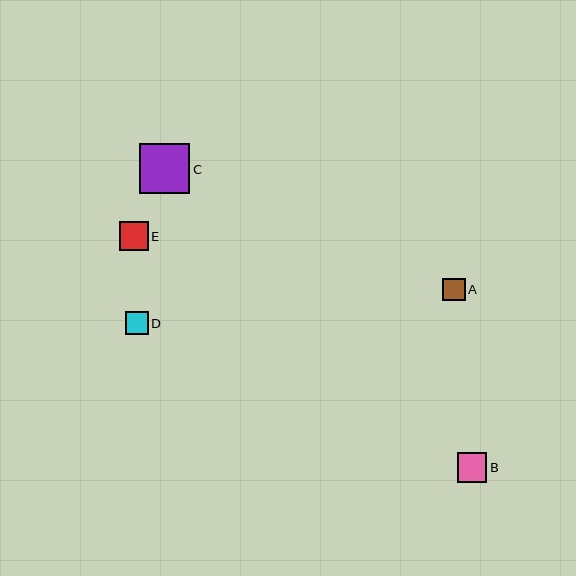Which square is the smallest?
Square D is the smallest with a size of approximately 22 pixels.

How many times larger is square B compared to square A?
Square B is approximately 1.3 times the size of square A.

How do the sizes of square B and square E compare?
Square B and square E are approximately the same size.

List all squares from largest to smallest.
From largest to smallest: C, B, E, A, D.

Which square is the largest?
Square C is the largest with a size of approximately 50 pixels.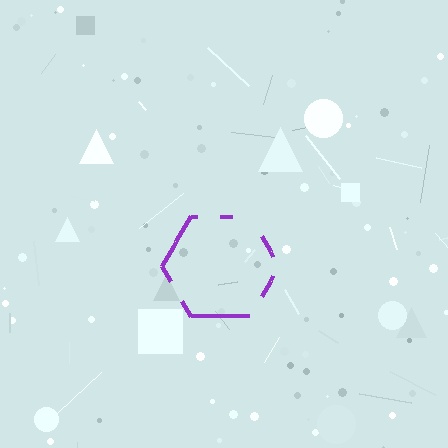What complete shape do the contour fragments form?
The contour fragments form a hexagon.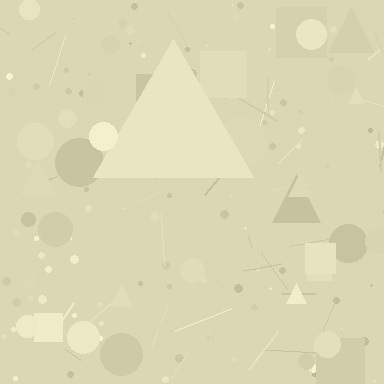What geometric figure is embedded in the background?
A triangle is embedded in the background.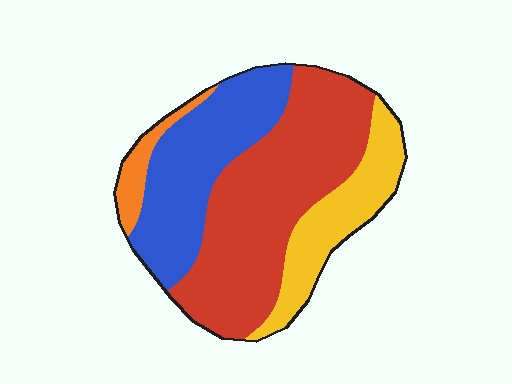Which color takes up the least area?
Orange, at roughly 5%.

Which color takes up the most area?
Red, at roughly 45%.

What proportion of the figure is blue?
Blue takes up about one quarter (1/4) of the figure.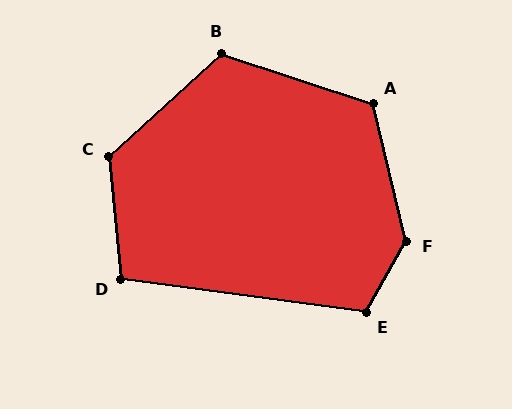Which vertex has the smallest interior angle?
D, at approximately 103 degrees.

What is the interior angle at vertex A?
Approximately 122 degrees (obtuse).